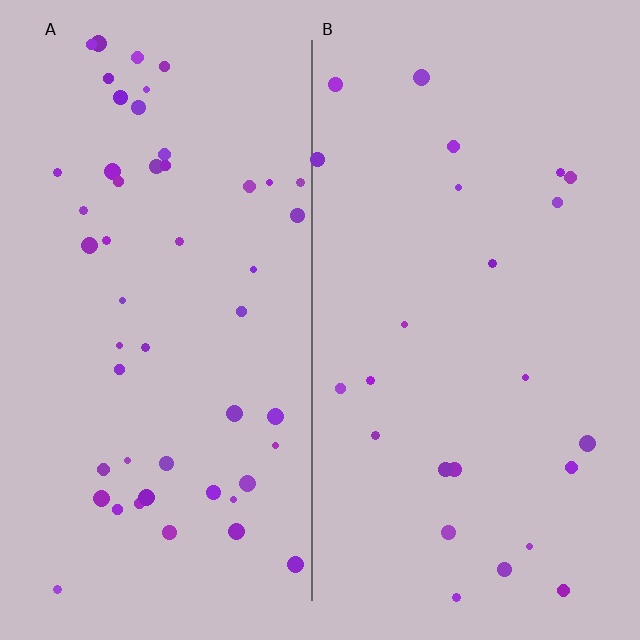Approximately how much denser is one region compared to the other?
Approximately 2.1× — region A over region B.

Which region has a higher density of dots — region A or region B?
A (the left).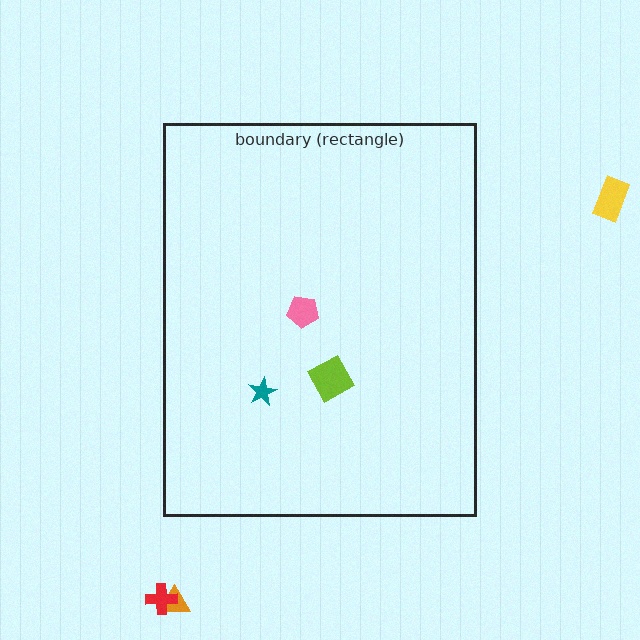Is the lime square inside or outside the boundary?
Inside.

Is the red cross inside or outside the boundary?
Outside.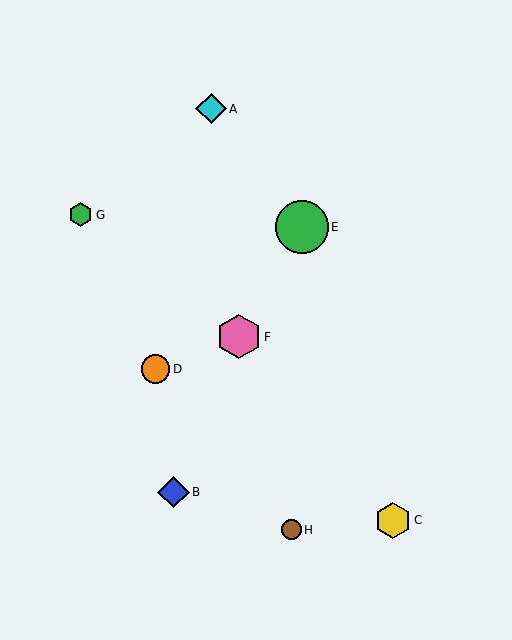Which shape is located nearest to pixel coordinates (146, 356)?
The orange circle (labeled D) at (156, 369) is nearest to that location.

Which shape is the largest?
The green circle (labeled E) is the largest.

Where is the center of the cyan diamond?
The center of the cyan diamond is at (211, 109).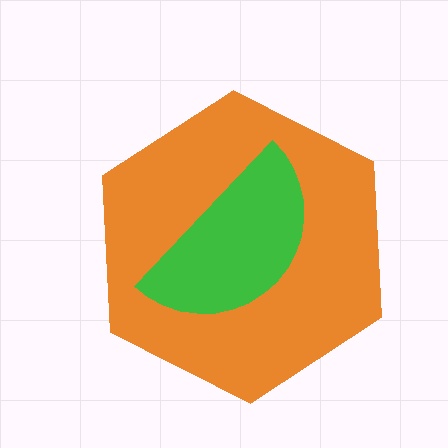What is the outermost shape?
The orange hexagon.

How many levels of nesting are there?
2.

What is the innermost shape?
The green semicircle.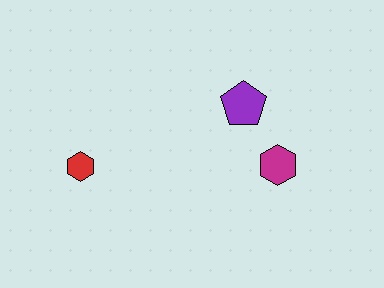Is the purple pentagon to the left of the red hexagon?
No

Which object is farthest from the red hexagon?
The magenta hexagon is farthest from the red hexagon.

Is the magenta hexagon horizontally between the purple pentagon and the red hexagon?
No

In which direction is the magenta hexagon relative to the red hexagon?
The magenta hexagon is to the right of the red hexagon.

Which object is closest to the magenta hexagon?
The purple pentagon is closest to the magenta hexagon.